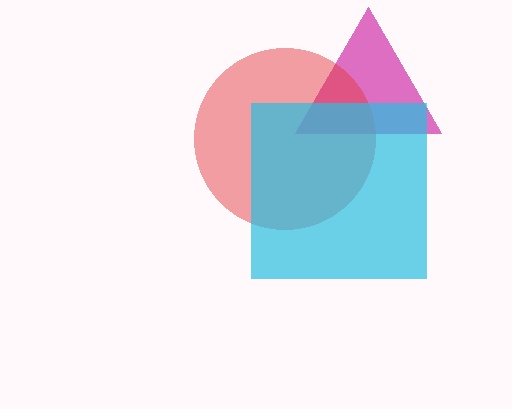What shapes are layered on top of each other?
The layered shapes are: a magenta triangle, a red circle, a cyan square.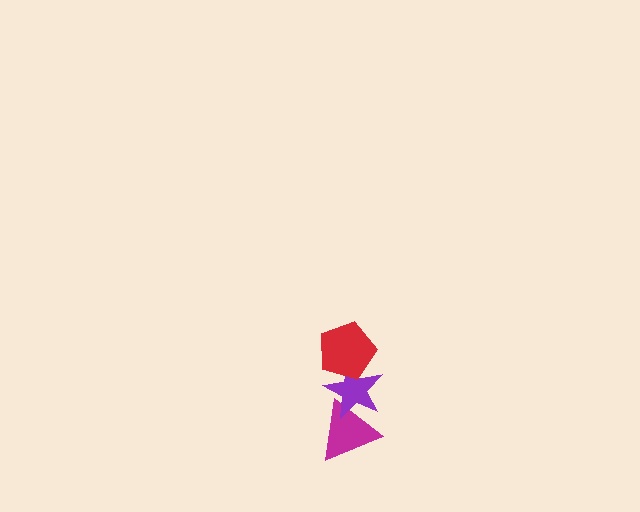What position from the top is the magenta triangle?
The magenta triangle is 3rd from the top.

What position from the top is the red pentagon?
The red pentagon is 1st from the top.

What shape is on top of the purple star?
The red pentagon is on top of the purple star.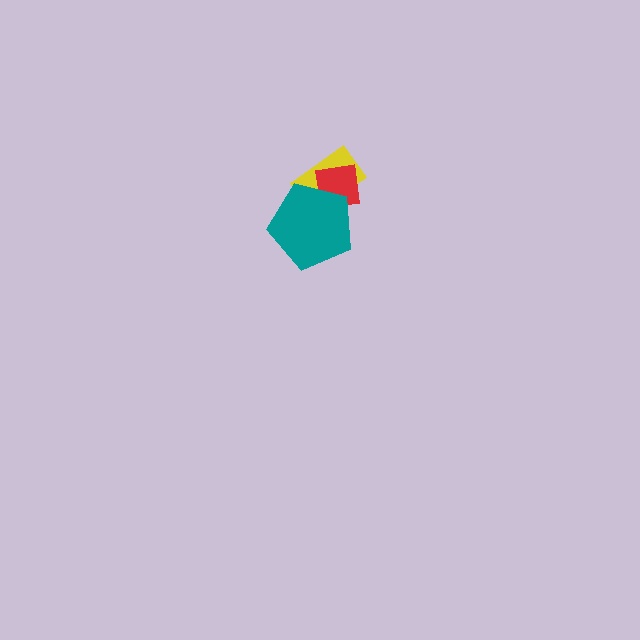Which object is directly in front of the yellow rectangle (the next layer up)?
The red square is directly in front of the yellow rectangle.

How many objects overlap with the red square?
2 objects overlap with the red square.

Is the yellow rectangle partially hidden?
Yes, it is partially covered by another shape.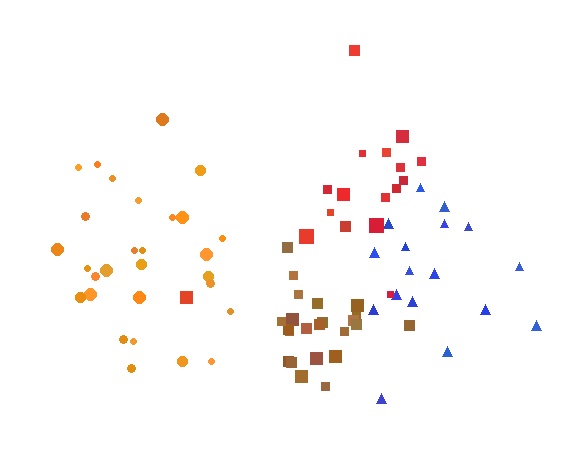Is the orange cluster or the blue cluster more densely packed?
Orange.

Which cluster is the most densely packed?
Brown.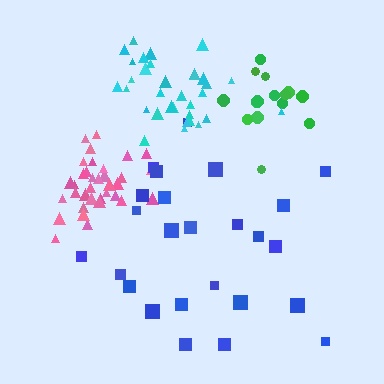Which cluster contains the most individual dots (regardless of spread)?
Pink (35).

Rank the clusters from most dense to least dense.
pink, cyan, green, blue.